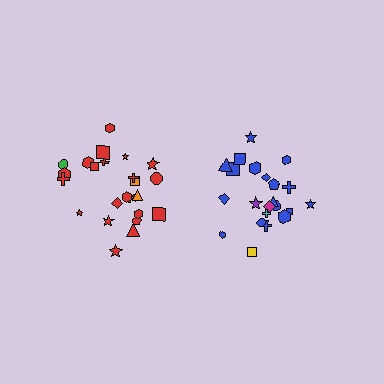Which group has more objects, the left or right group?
The left group.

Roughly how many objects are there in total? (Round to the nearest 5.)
Roughly 45 objects in total.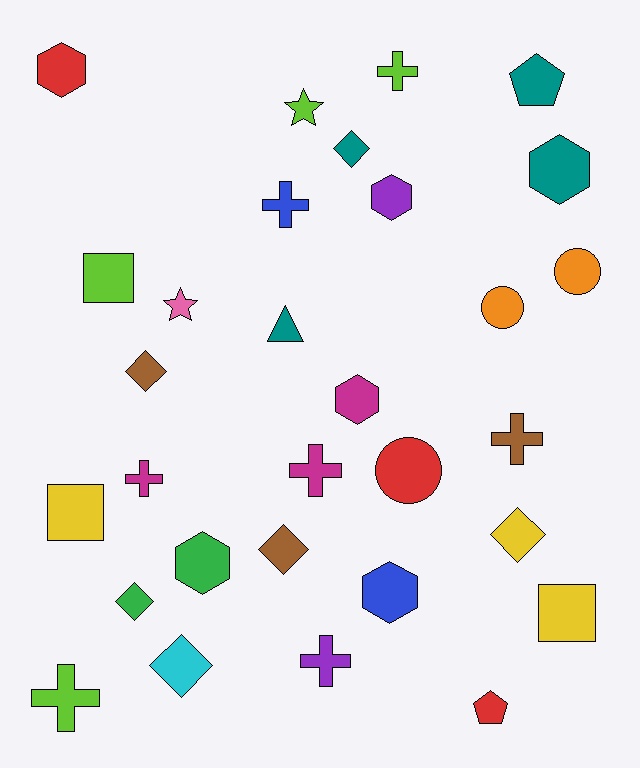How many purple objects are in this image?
There are 2 purple objects.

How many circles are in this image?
There are 3 circles.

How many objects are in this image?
There are 30 objects.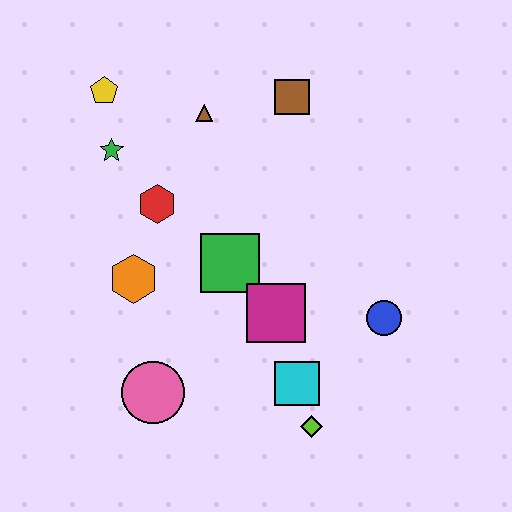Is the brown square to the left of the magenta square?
No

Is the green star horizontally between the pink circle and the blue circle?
No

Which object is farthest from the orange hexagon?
The blue circle is farthest from the orange hexagon.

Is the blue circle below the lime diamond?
No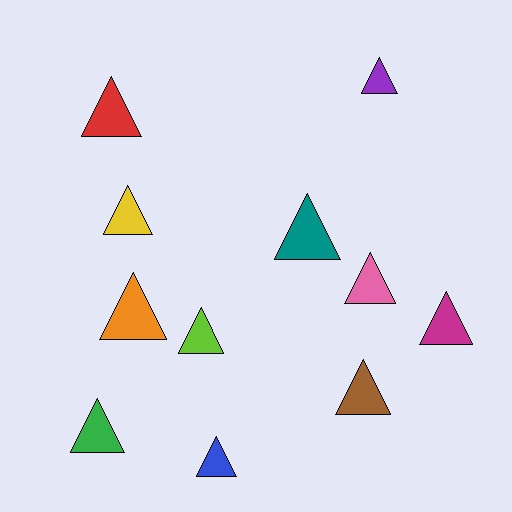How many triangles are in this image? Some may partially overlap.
There are 11 triangles.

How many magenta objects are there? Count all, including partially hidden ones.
There is 1 magenta object.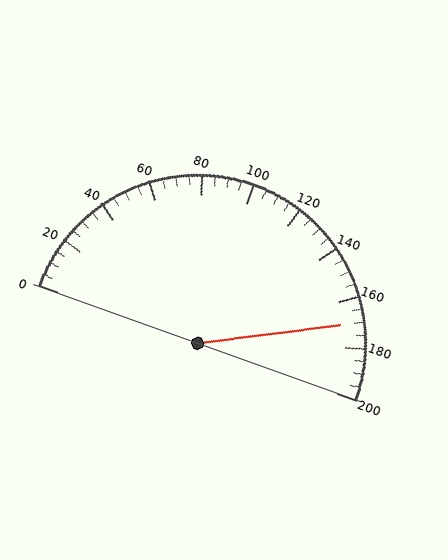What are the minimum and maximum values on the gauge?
The gauge ranges from 0 to 200.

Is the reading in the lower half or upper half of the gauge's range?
The reading is in the upper half of the range (0 to 200).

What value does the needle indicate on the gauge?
The needle indicates approximately 170.